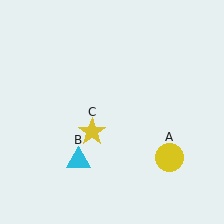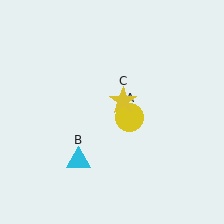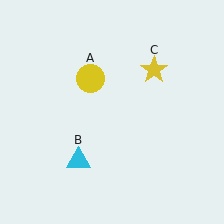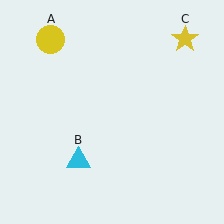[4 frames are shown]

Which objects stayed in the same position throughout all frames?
Cyan triangle (object B) remained stationary.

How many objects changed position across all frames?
2 objects changed position: yellow circle (object A), yellow star (object C).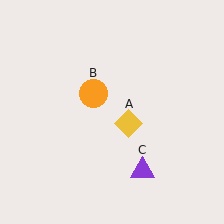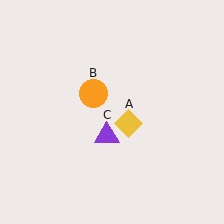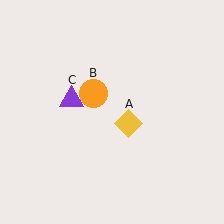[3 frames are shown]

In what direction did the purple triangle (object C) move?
The purple triangle (object C) moved up and to the left.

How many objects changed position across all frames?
1 object changed position: purple triangle (object C).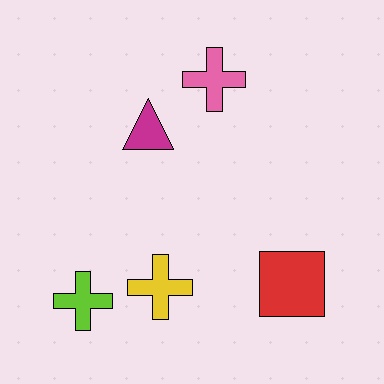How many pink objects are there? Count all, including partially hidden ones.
There is 1 pink object.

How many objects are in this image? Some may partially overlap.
There are 5 objects.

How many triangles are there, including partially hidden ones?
There is 1 triangle.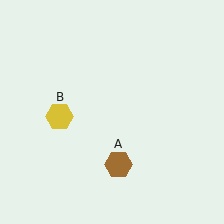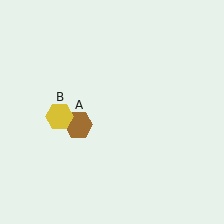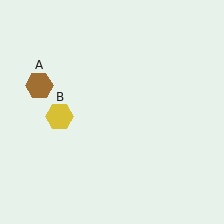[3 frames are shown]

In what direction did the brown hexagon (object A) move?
The brown hexagon (object A) moved up and to the left.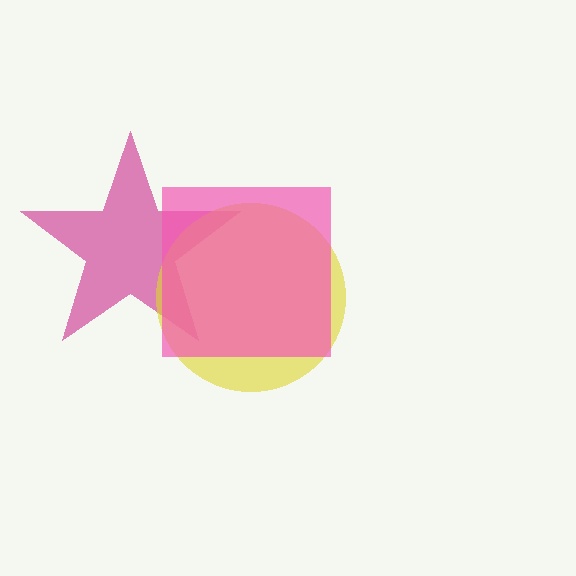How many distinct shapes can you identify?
There are 3 distinct shapes: a magenta star, a yellow circle, a pink square.